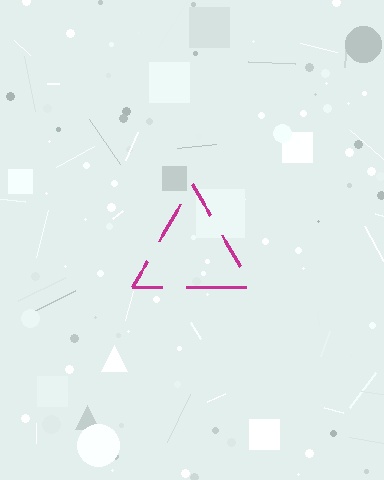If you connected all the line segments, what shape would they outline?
They would outline a triangle.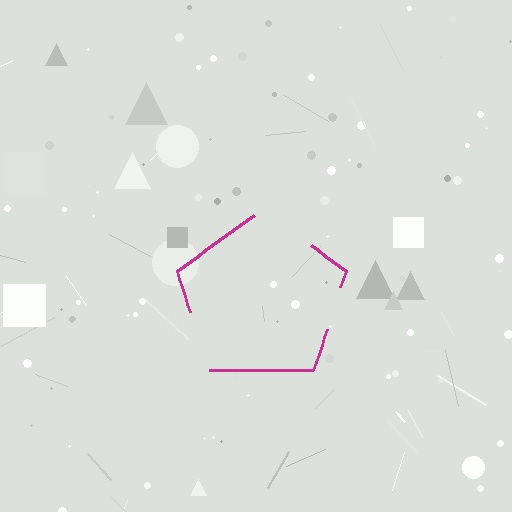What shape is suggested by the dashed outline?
The dashed outline suggests a pentagon.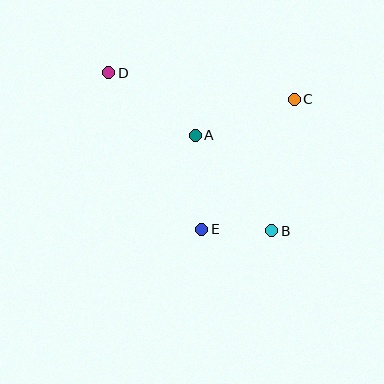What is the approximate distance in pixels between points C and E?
The distance between C and E is approximately 160 pixels.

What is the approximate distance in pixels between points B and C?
The distance between B and C is approximately 133 pixels.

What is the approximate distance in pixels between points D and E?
The distance between D and E is approximately 182 pixels.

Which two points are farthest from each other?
Points B and D are farthest from each other.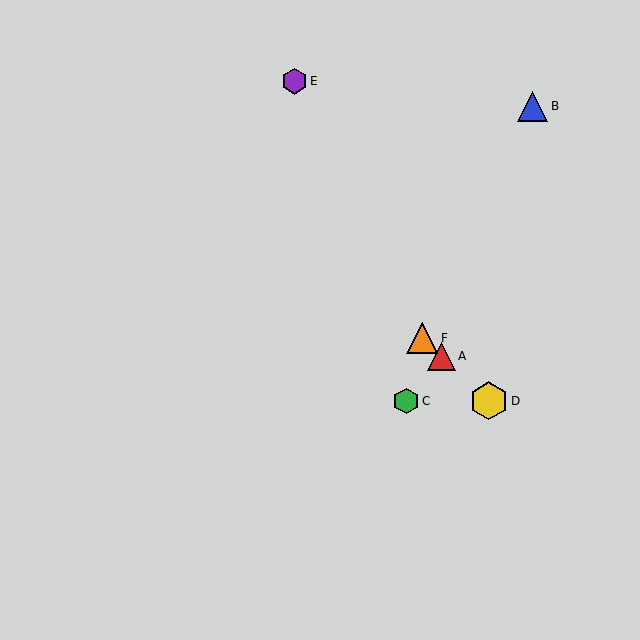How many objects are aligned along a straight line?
3 objects (A, D, F) are aligned along a straight line.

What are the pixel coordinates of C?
Object C is at (406, 401).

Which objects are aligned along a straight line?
Objects A, D, F are aligned along a straight line.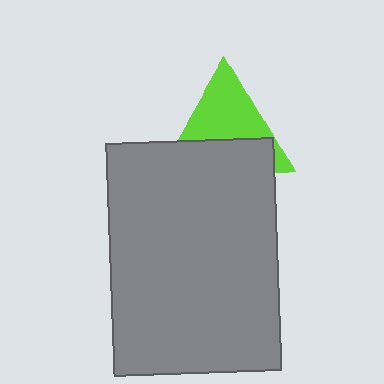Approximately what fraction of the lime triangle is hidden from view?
Roughly 47% of the lime triangle is hidden behind the gray rectangle.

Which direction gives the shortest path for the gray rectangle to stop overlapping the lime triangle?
Moving down gives the shortest separation.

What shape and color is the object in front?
The object in front is a gray rectangle.